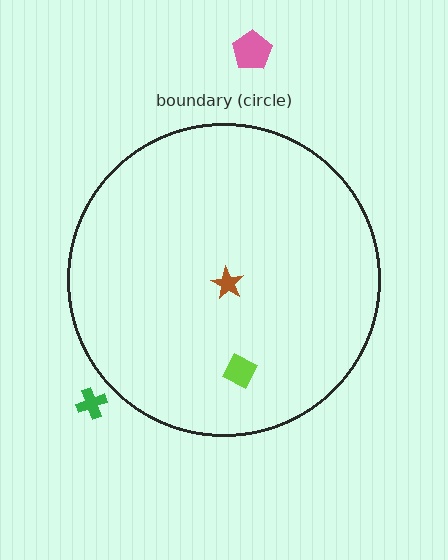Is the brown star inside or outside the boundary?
Inside.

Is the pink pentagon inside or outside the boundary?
Outside.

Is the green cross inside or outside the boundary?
Outside.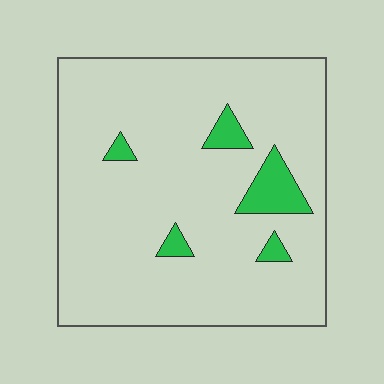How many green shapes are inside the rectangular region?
5.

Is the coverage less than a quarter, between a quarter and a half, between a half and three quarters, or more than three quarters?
Less than a quarter.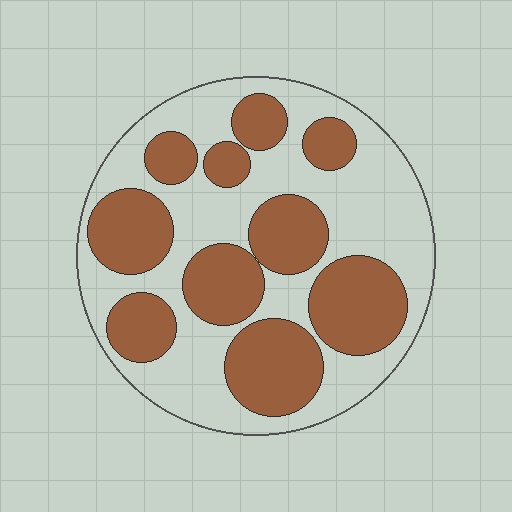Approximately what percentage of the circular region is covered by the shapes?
Approximately 45%.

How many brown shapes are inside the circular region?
10.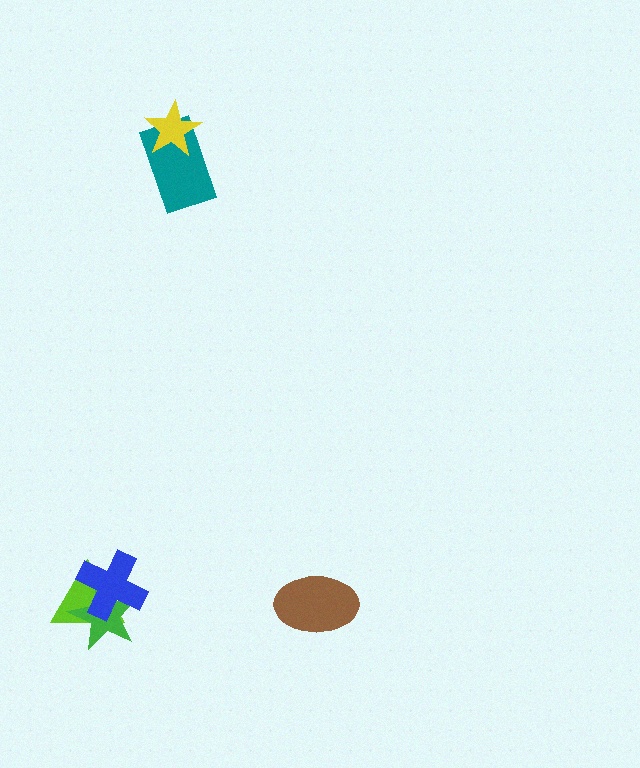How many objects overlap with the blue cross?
2 objects overlap with the blue cross.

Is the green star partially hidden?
Yes, it is partially covered by another shape.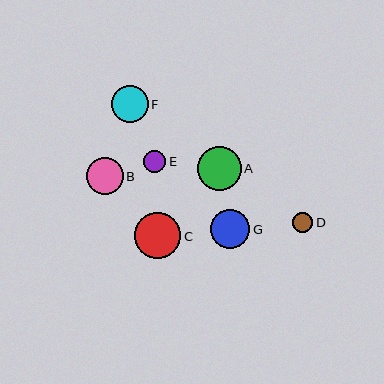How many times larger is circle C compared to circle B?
Circle C is approximately 1.2 times the size of circle B.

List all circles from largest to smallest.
From largest to smallest: C, A, G, F, B, E, D.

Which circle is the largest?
Circle C is the largest with a size of approximately 46 pixels.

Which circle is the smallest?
Circle D is the smallest with a size of approximately 21 pixels.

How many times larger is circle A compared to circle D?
Circle A is approximately 2.2 times the size of circle D.